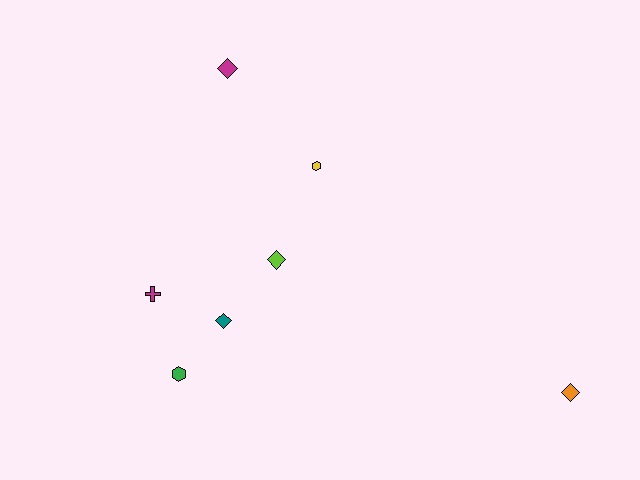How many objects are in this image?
There are 7 objects.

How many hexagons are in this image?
There are 2 hexagons.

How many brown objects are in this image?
There are no brown objects.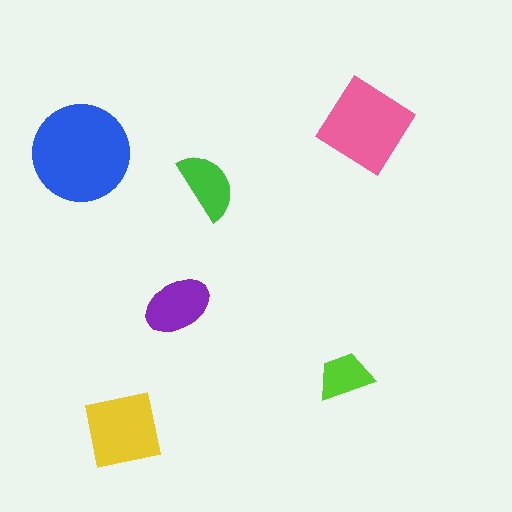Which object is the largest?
The blue circle.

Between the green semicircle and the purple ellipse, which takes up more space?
The purple ellipse.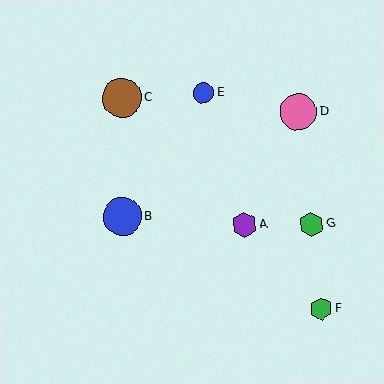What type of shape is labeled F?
Shape F is a green hexagon.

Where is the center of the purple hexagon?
The center of the purple hexagon is at (244, 225).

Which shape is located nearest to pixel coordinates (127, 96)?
The brown circle (labeled C) at (122, 98) is nearest to that location.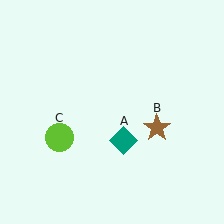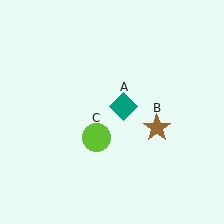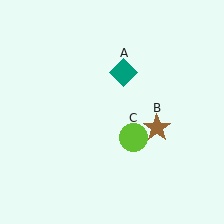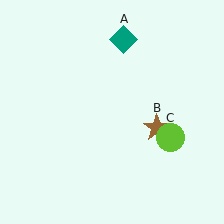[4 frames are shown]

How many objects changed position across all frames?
2 objects changed position: teal diamond (object A), lime circle (object C).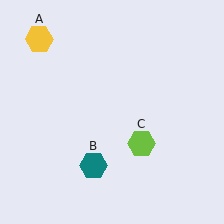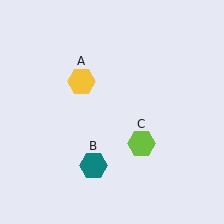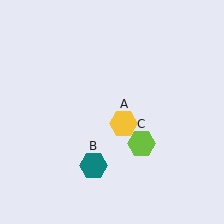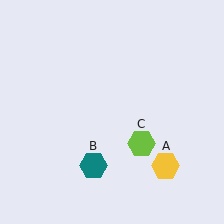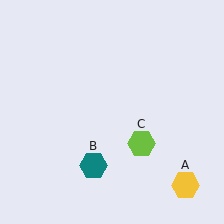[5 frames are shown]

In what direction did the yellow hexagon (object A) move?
The yellow hexagon (object A) moved down and to the right.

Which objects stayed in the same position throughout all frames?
Teal hexagon (object B) and lime hexagon (object C) remained stationary.